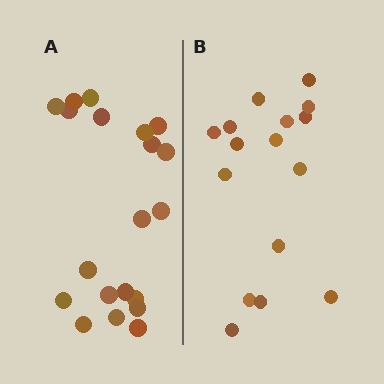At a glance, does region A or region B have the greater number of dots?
Region A (the left region) has more dots.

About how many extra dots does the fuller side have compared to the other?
Region A has about 4 more dots than region B.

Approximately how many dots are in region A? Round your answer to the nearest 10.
About 20 dots.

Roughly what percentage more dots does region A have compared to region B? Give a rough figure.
About 25% more.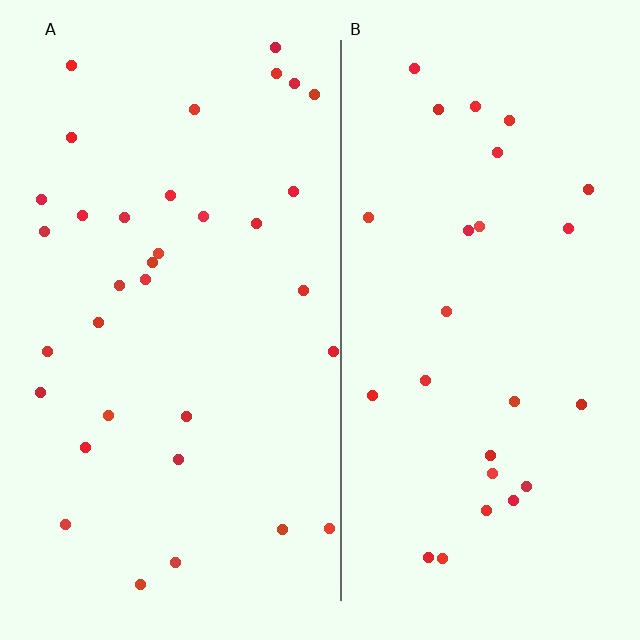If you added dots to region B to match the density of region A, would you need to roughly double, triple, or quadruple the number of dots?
Approximately double.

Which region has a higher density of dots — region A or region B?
A (the left).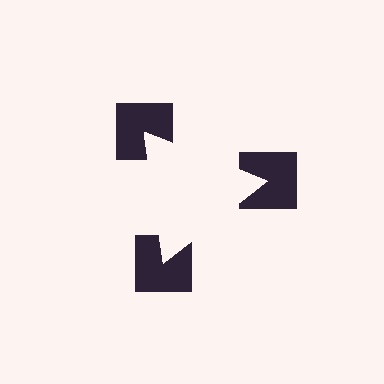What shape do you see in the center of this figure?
An illusory triangle — its edges are inferred from the aligned wedge cuts in the notched squares, not physically drawn.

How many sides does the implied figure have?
3 sides.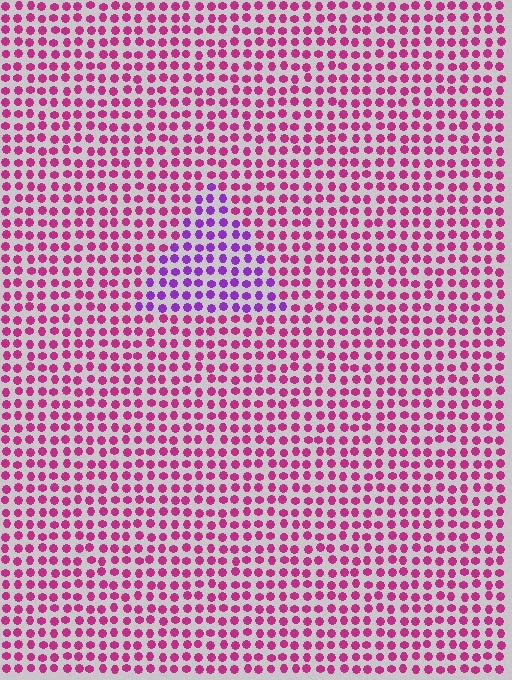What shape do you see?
I see a triangle.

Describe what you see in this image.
The image is filled with small magenta elements in a uniform arrangement. A triangle-shaped region is visible where the elements are tinted to a slightly different hue, forming a subtle color boundary.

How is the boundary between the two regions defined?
The boundary is defined purely by a slight shift in hue (about 42 degrees). Spacing, size, and orientation are identical on both sides.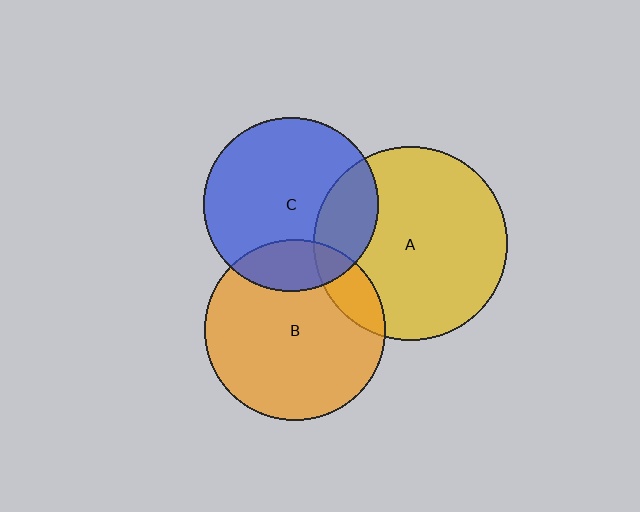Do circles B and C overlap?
Yes.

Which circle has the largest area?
Circle A (yellow).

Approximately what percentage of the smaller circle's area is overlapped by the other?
Approximately 20%.